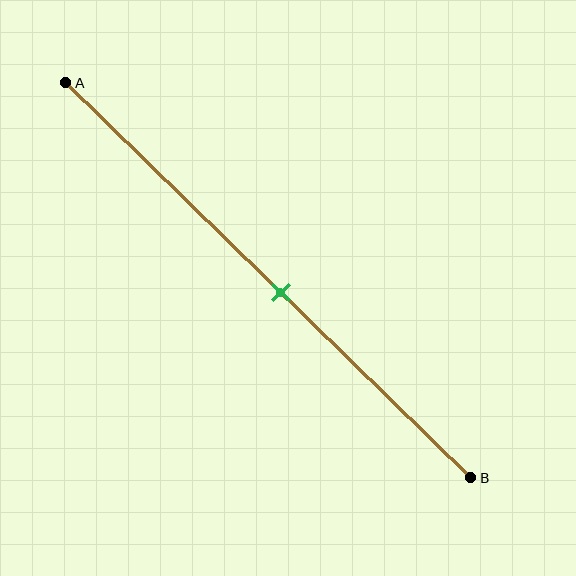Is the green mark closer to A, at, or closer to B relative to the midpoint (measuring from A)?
The green mark is closer to point B than the midpoint of segment AB.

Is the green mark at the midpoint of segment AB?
No, the mark is at about 55% from A, not at the 50% midpoint.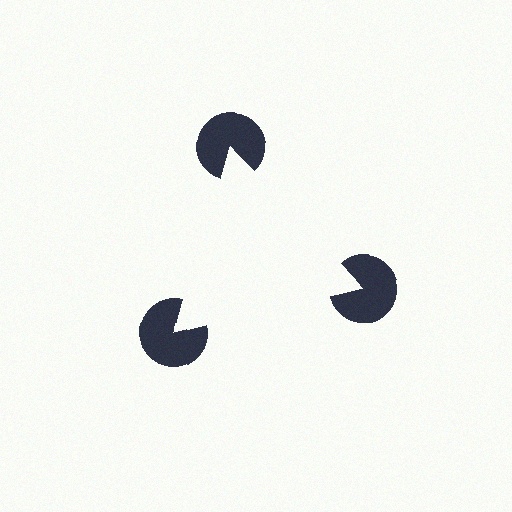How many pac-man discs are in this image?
There are 3 — one at each vertex of the illusory triangle.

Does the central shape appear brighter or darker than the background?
It typically appears slightly brighter than the background, even though no actual brightness change is drawn.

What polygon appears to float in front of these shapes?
An illusory triangle — its edges are inferred from the aligned wedge cuts in the pac-man discs, not physically drawn.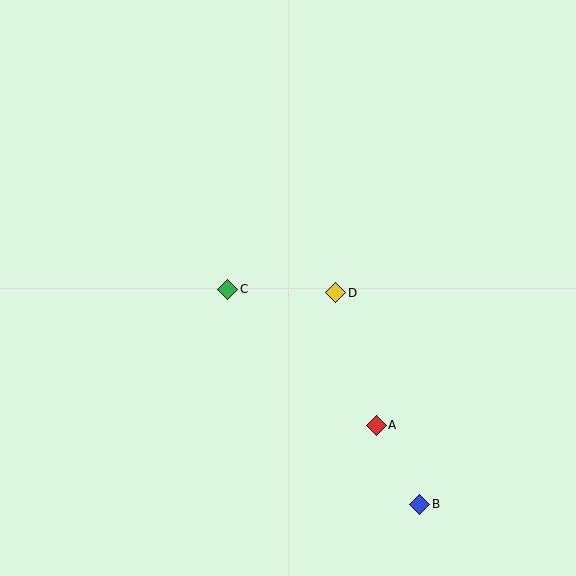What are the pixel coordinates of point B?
Point B is at (420, 504).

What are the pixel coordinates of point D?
Point D is at (336, 293).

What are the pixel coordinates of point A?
Point A is at (376, 425).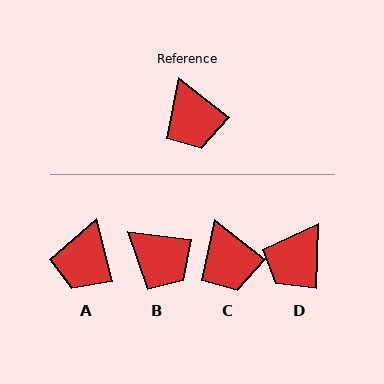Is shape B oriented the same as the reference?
No, it is off by about 31 degrees.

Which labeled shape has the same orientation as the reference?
C.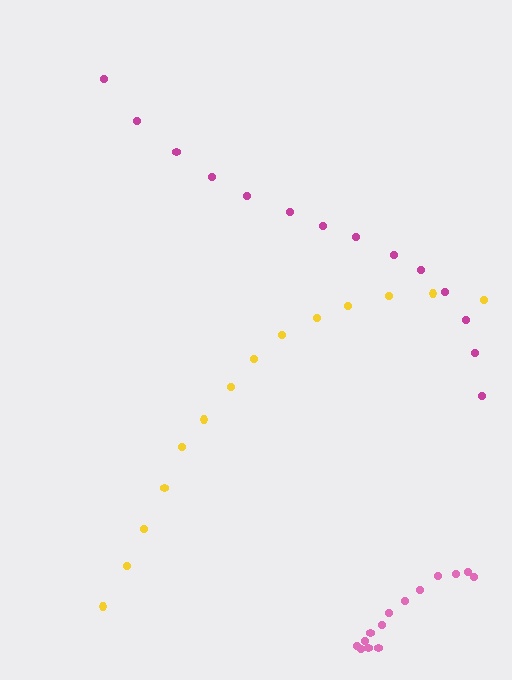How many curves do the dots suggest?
There are 3 distinct paths.